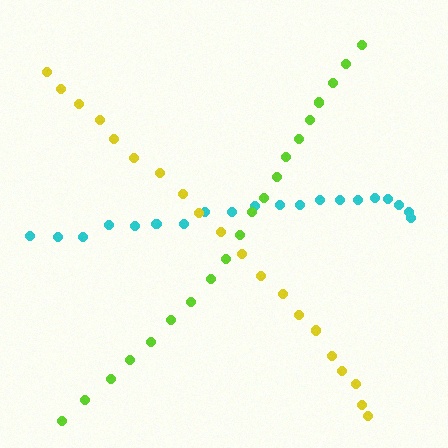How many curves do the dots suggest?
There are 3 distinct paths.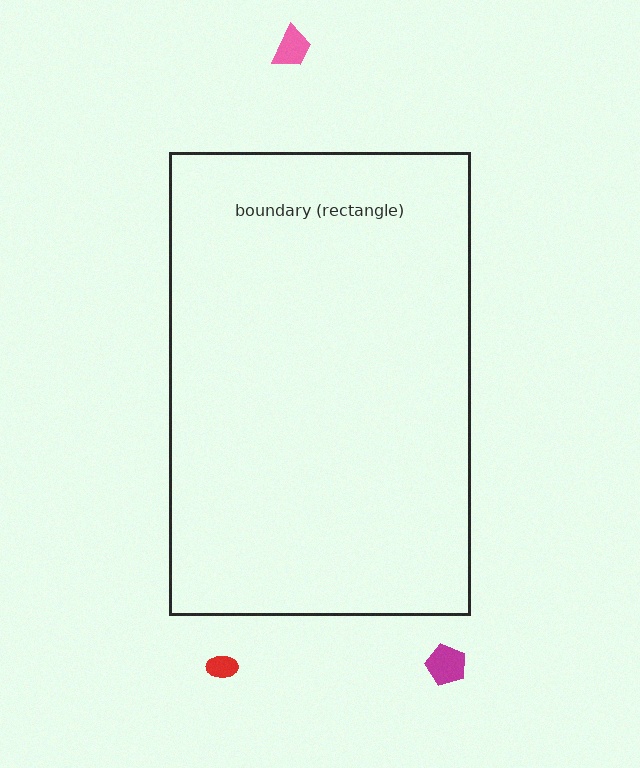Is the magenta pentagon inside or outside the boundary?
Outside.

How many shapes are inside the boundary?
0 inside, 3 outside.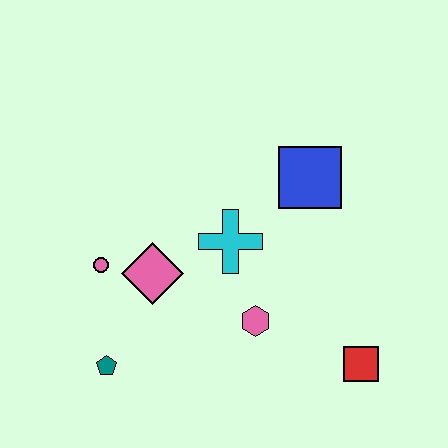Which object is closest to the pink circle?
The pink diamond is closest to the pink circle.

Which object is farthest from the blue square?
The teal pentagon is farthest from the blue square.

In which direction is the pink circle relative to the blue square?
The pink circle is to the left of the blue square.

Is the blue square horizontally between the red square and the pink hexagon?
Yes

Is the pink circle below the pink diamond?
No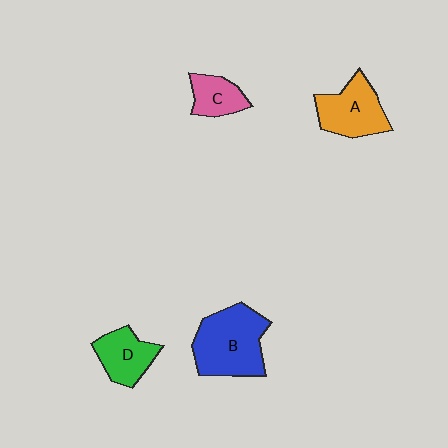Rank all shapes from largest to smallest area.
From largest to smallest: B (blue), A (orange), D (green), C (pink).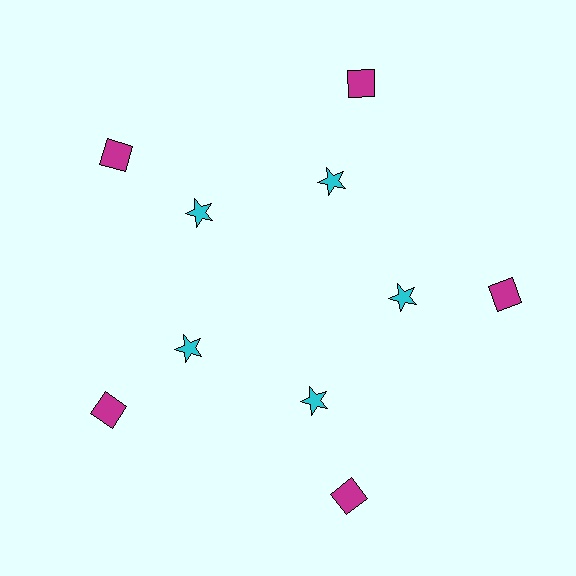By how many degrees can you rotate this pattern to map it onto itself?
The pattern maps onto itself every 72 degrees of rotation.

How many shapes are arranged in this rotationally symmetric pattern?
There are 10 shapes, arranged in 5 groups of 2.